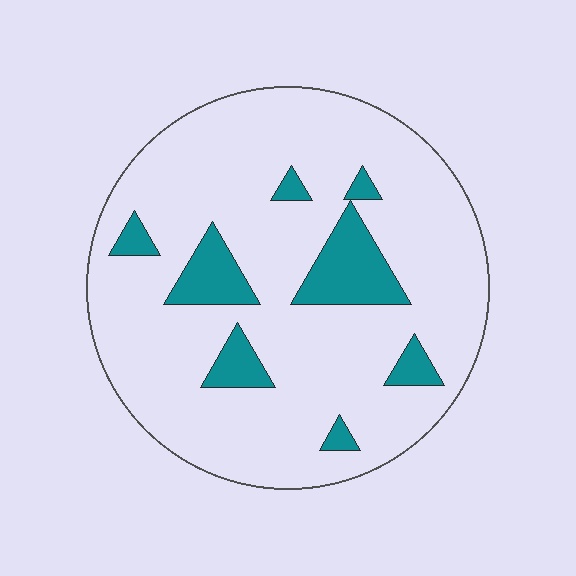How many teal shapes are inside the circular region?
8.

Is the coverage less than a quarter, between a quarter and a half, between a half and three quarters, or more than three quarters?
Less than a quarter.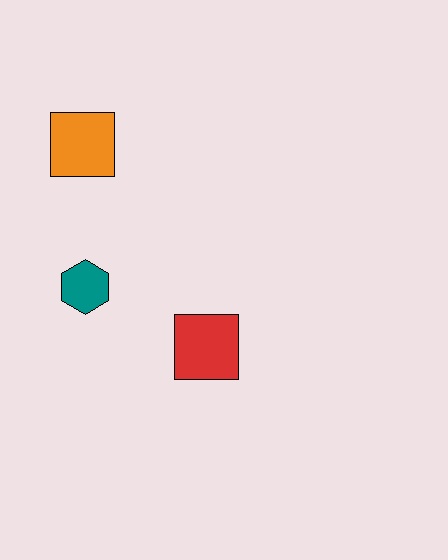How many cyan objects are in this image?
There are no cyan objects.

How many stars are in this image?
There are no stars.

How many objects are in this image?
There are 3 objects.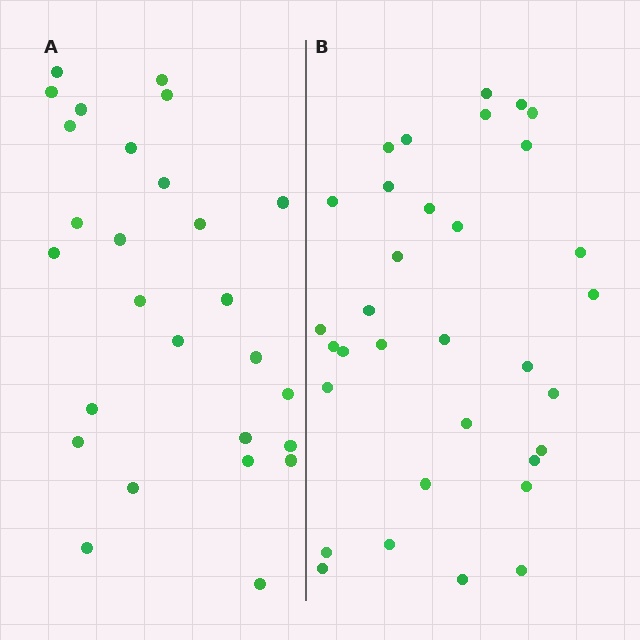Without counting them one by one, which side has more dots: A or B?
Region B (the right region) has more dots.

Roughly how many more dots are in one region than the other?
Region B has about 6 more dots than region A.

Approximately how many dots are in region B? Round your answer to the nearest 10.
About 30 dots. (The exact count is 33, which rounds to 30.)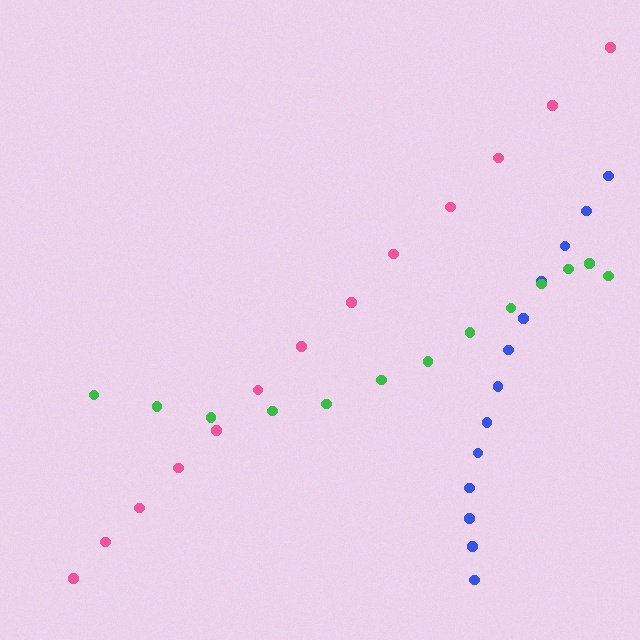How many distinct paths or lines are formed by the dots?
There are 3 distinct paths.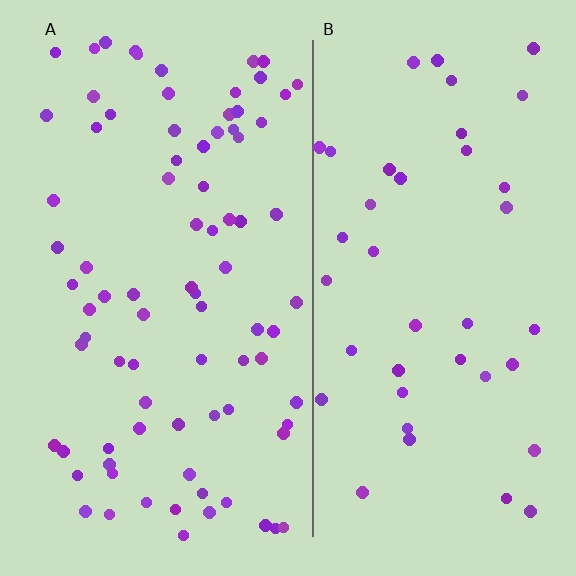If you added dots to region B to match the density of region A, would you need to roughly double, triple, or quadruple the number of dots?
Approximately double.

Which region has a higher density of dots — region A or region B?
A (the left).